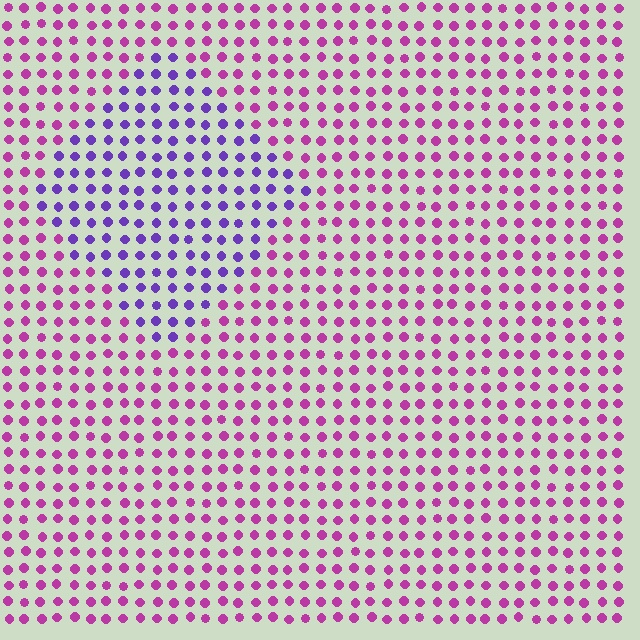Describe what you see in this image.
The image is filled with small magenta elements in a uniform arrangement. A diamond-shaped region is visible where the elements are tinted to a slightly different hue, forming a subtle color boundary.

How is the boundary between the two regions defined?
The boundary is defined purely by a slight shift in hue (about 47 degrees). Spacing, size, and orientation are identical on both sides.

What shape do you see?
I see a diamond.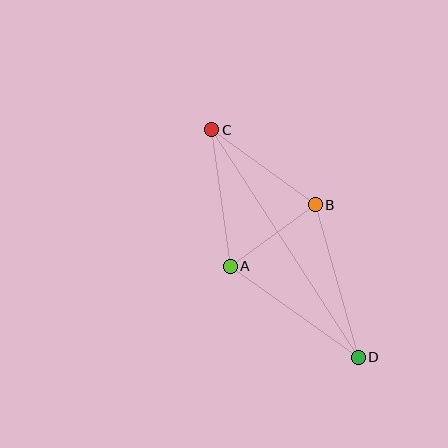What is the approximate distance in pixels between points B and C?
The distance between B and C is approximately 128 pixels.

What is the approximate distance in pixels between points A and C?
The distance between A and C is approximately 138 pixels.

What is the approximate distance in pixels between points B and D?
The distance between B and D is approximately 158 pixels.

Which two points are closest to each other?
Points A and B are closest to each other.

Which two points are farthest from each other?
Points C and D are farthest from each other.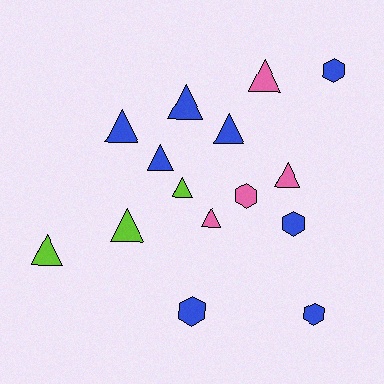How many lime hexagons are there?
There are no lime hexagons.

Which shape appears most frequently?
Triangle, with 10 objects.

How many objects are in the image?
There are 15 objects.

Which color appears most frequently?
Blue, with 8 objects.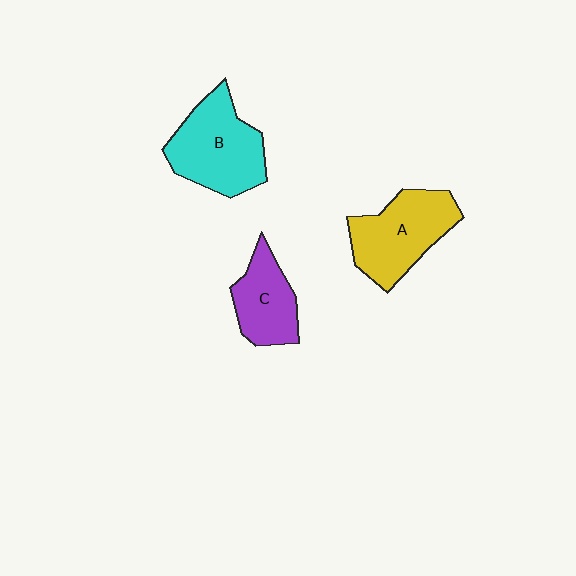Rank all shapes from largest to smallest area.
From largest to smallest: B (cyan), A (yellow), C (purple).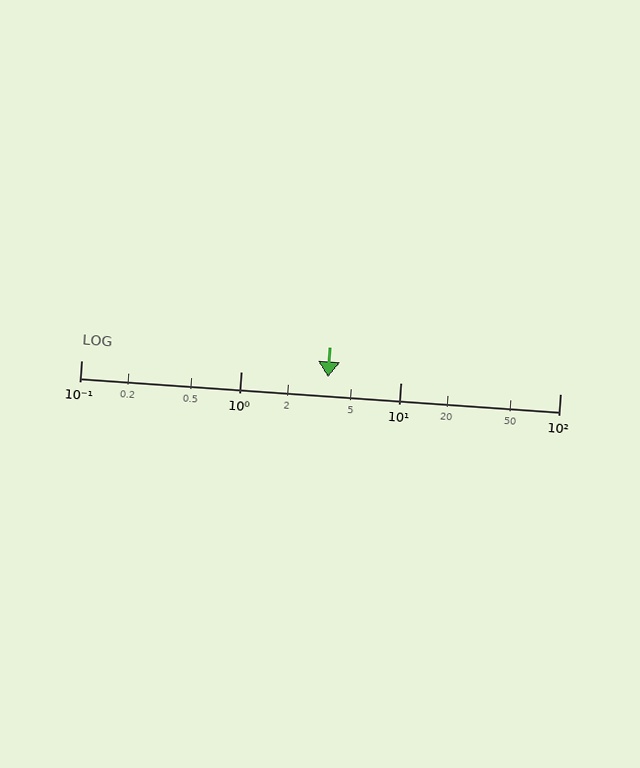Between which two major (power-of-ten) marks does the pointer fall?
The pointer is between 1 and 10.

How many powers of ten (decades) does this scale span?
The scale spans 3 decades, from 0.1 to 100.